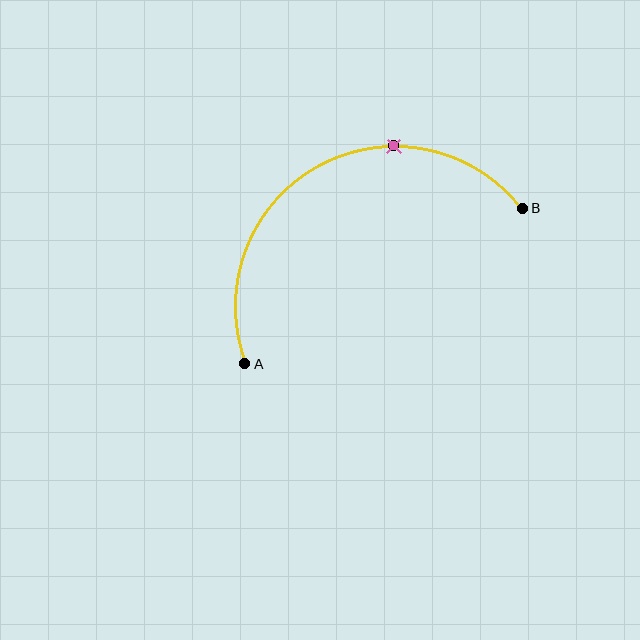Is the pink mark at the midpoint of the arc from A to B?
No. The pink mark lies on the arc but is closer to endpoint B. The arc midpoint would be at the point on the curve equidistant along the arc from both A and B.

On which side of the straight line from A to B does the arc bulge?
The arc bulges above the straight line connecting A and B.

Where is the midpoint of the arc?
The arc midpoint is the point on the curve farthest from the straight line joining A and B. It sits above that line.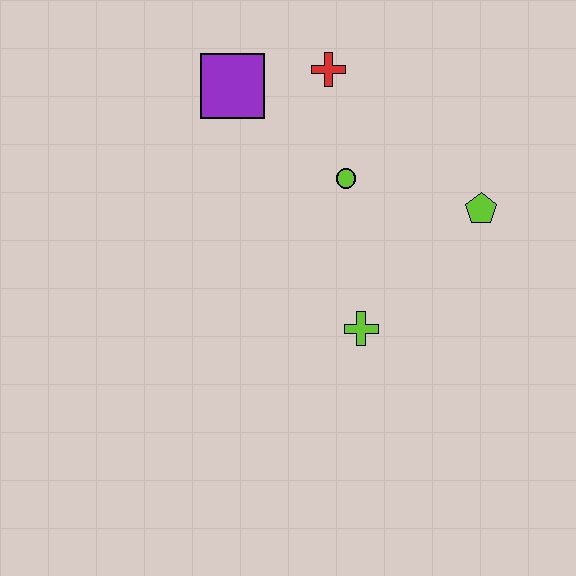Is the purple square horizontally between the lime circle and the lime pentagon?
No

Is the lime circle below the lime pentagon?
No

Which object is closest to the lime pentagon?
The lime circle is closest to the lime pentagon.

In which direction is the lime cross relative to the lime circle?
The lime cross is below the lime circle.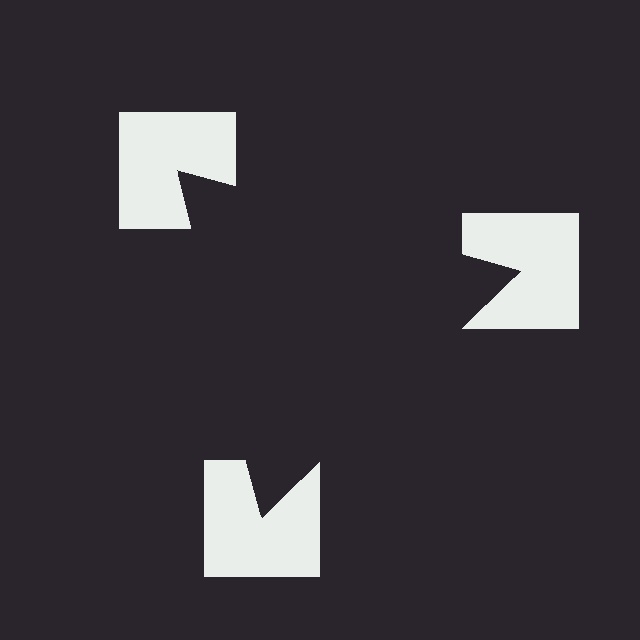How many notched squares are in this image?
There are 3 — one at each vertex of the illusory triangle.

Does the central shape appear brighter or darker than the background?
It typically appears slightly darker than the background, even though no actual brightness change is drawn.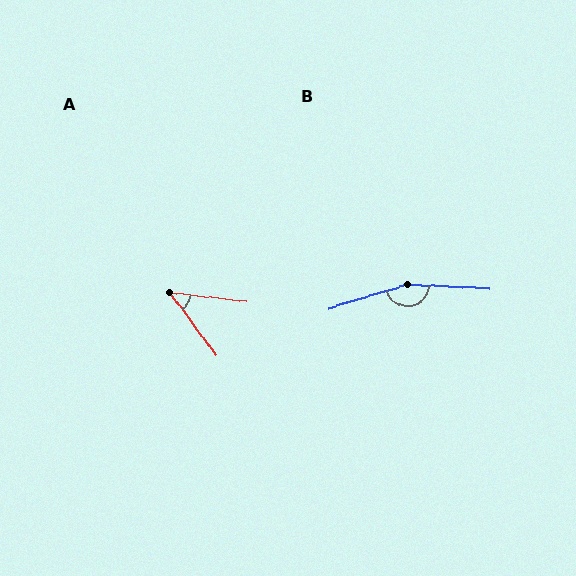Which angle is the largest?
B, at approximately 160 degrees.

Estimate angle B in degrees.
Approximately 160 degrees.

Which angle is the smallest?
A, at approximately 47 degrees.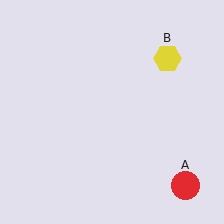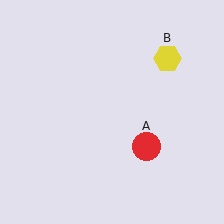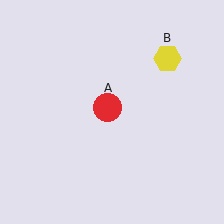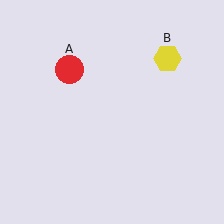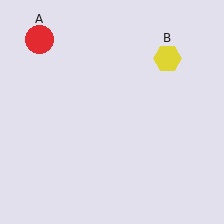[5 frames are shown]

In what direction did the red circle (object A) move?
The red circle (object A) moved up and to the left.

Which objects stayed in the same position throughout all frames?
Yellow hexagon (object B) remained stationary.